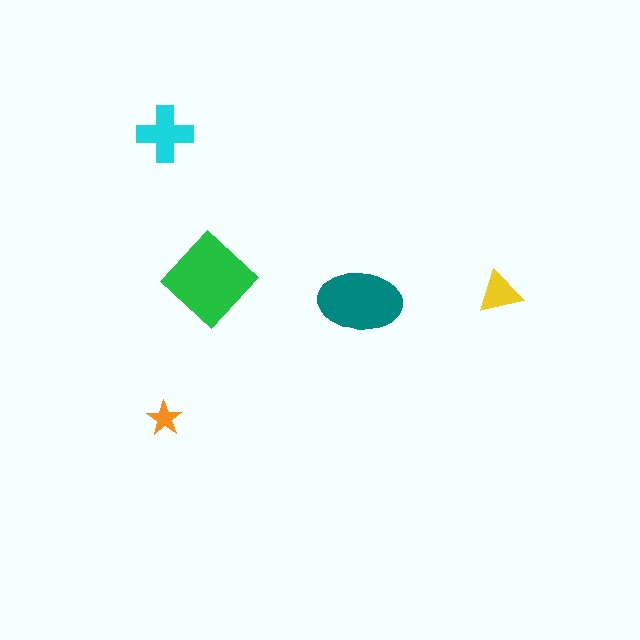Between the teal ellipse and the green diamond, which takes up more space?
The green diamond.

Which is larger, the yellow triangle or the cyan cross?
The cyan cross.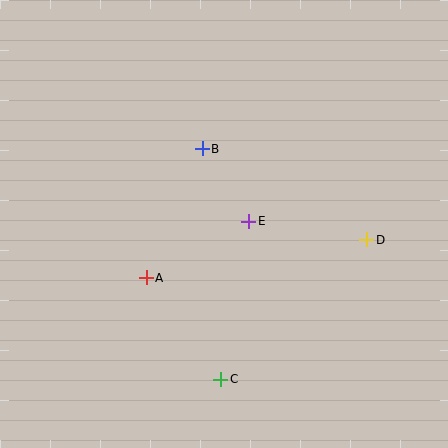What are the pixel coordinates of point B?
Point B is at (202, 149).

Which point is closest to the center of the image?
Point E at (249, 221) is closest to the center.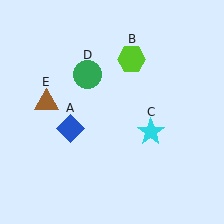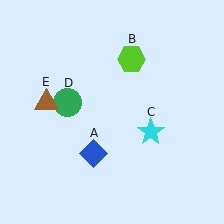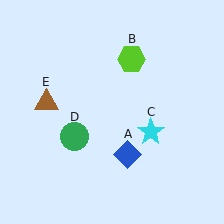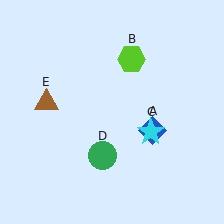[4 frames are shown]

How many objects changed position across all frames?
2 objects changed position: blue diamond (object A), green circle (object D).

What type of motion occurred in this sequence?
The blue diamond (object A), green circle (object D) rotated counterclockwise around the center of the scene.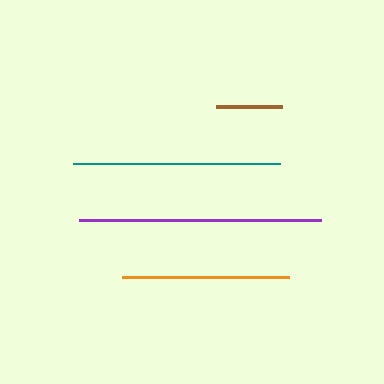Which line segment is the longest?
The purple line is the longest at approximately 242 pixels.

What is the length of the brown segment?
The brown segment is approximately 66 pixels long.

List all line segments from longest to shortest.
From longest to shortest: purple, teal, orange, brown.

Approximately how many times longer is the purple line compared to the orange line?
The purple line is approximately 1.4 times the length of the orange line.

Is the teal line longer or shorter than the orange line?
The teal line is longer than the orange line.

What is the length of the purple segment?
The purple segment is approximately 242 pixels long.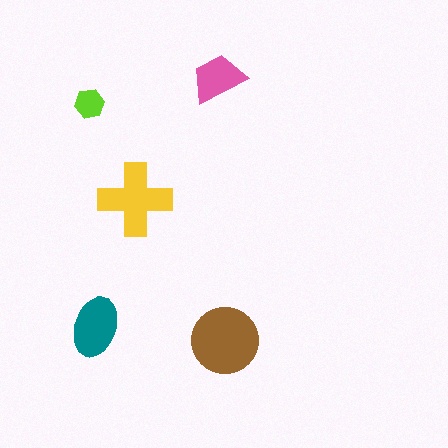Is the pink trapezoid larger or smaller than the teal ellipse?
Smaller.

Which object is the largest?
The brown circle.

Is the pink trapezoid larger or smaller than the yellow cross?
Smaller.